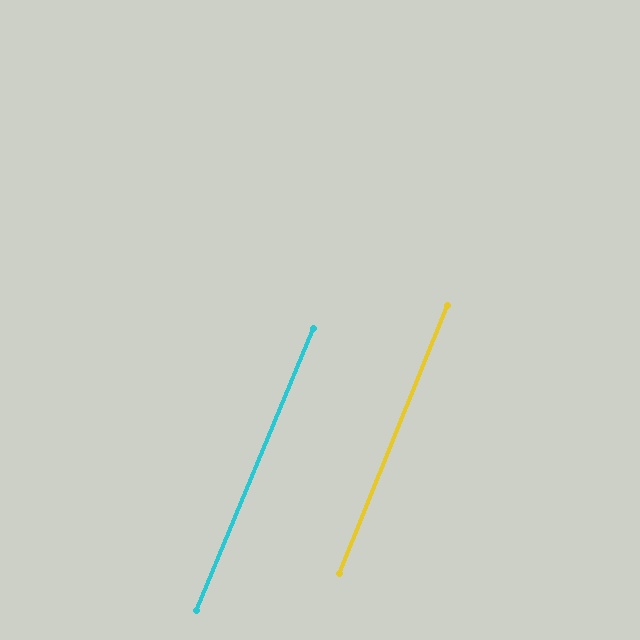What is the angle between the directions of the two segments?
Approximately 0 degrees.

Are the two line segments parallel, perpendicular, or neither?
Parallel — their directions differ by only 0.5°.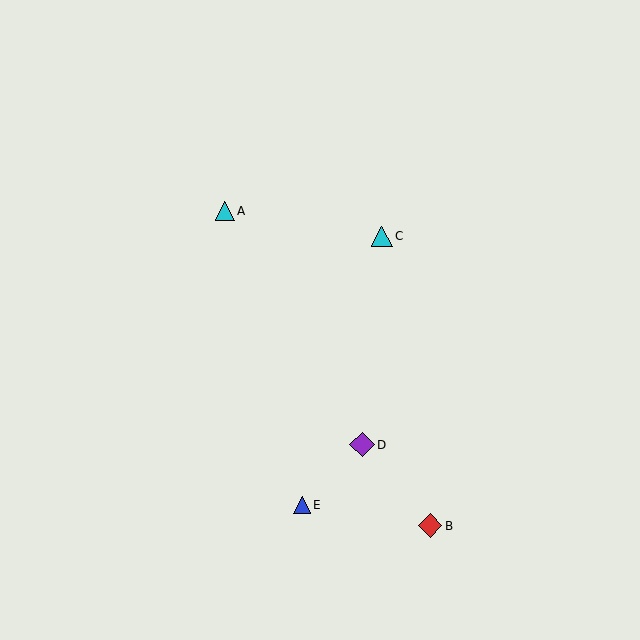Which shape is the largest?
The purple diamond (labeled D) is the largest.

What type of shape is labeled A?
Shape A is a cyan triangle.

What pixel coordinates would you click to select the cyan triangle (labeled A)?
Click at (225, 211) to select the cyan triangle A.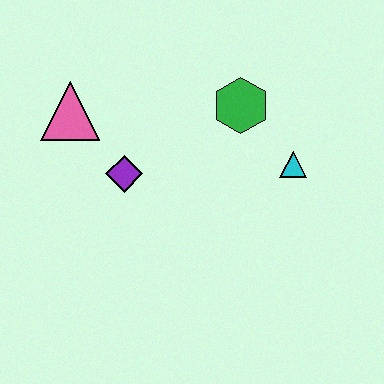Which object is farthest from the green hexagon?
The pink triangle is farthest from the green hexagon.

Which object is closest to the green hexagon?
The cyan triangle is closest to the green hexagon.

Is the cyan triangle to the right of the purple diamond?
Yes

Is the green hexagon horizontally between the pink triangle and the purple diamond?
No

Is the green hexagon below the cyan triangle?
No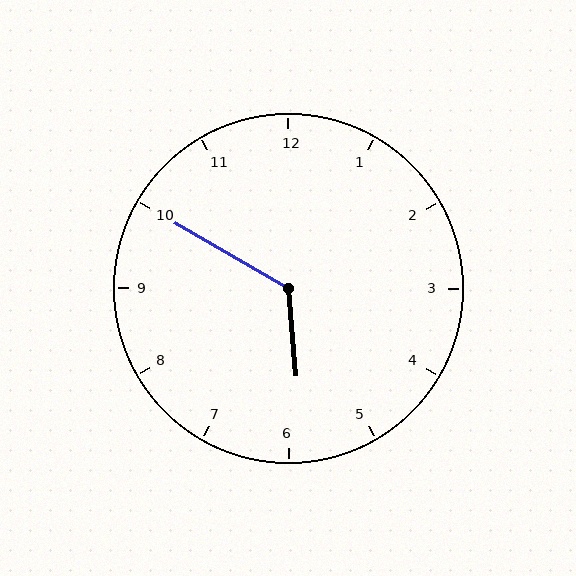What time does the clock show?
5:50.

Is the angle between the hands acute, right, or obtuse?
It is obtuse.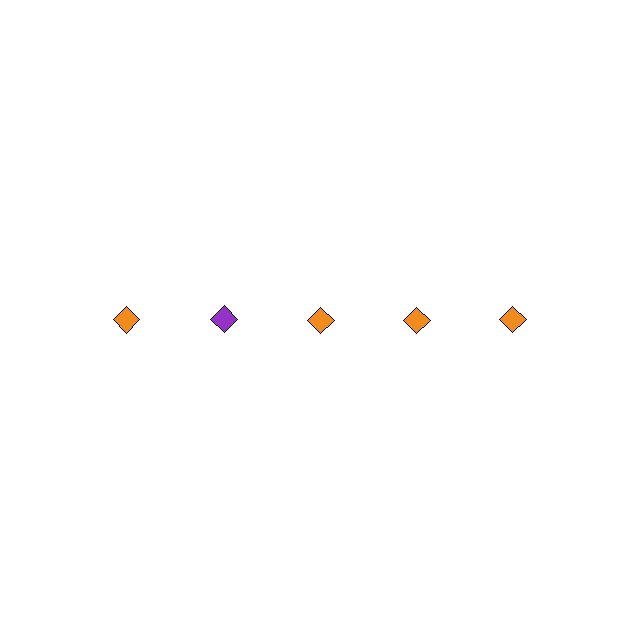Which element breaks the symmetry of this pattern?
The purple diamond in the top row, second from left column breaks the symmetry. All other shapes are orange diamonds.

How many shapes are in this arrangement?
There are 5 shapes arranged in a grid pattern.